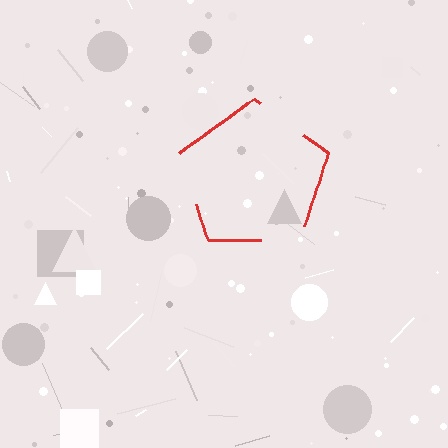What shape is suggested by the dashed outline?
The dashed outline suggests a pentagon.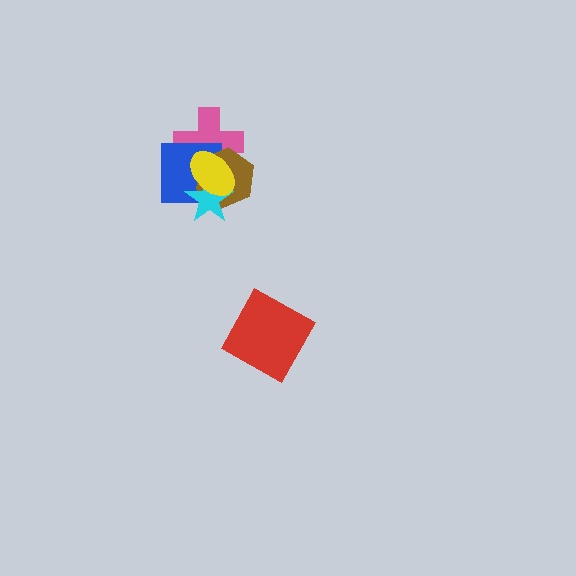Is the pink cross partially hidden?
Yes, it is partially covered by another shape.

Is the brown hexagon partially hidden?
Yes, it is partially covered by another shape.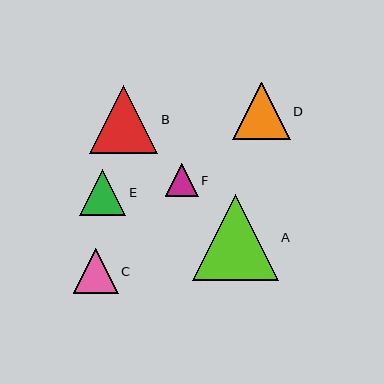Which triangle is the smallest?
Triangle F is the smallest with a size of approximately 33 pixels.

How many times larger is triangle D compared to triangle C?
Triangle D is approximately 1.3 times the size of triangle C.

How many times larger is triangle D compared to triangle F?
Triangle D is approximately 1.7 times the size of triangle F.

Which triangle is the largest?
Triangle A is the largest with a size of approximately 86 pixels.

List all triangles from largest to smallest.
From largest to smallest: A, B, D, E, C, F.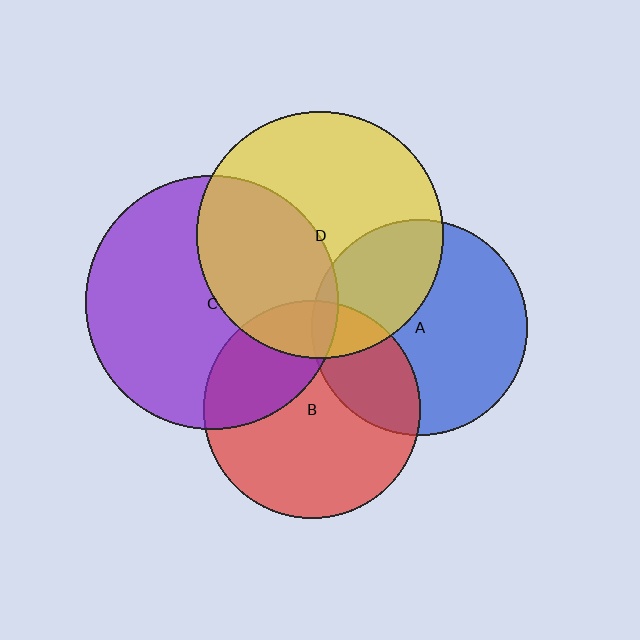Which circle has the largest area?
Circle C (purple).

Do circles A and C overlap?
Yes.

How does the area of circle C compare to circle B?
Approximately 1.4 times.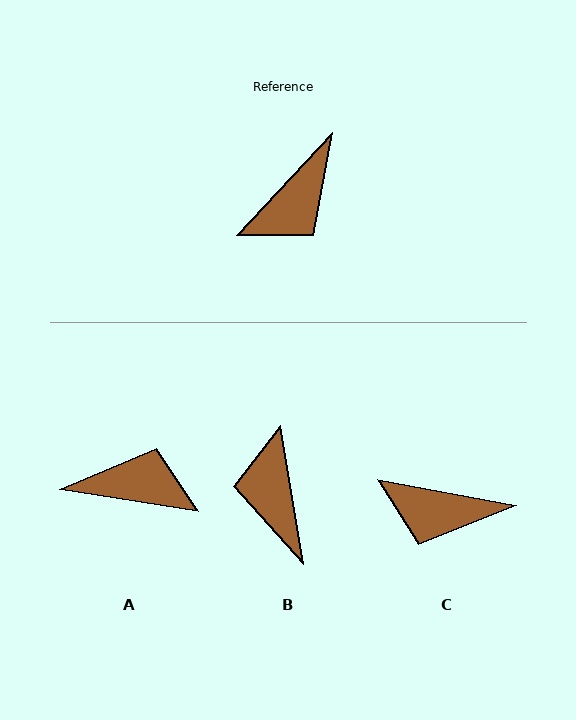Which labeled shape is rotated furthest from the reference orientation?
B, about 128 degrees away.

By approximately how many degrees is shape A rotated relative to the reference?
Approximately 124 degrees counter-clockwise.